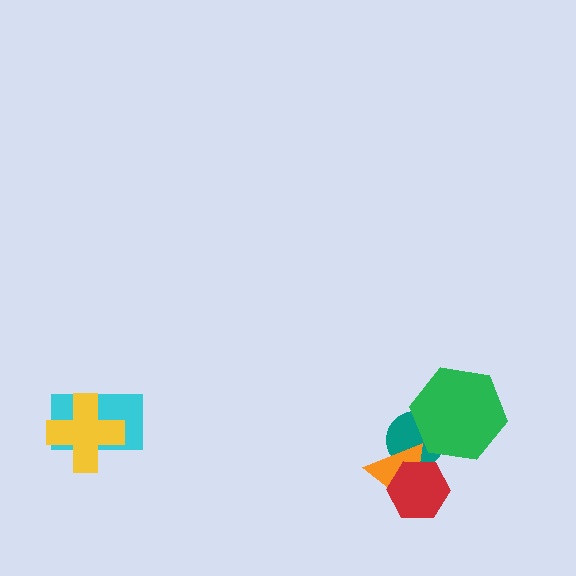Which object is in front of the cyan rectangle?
The yellow cross is in front of the cyan rectangle.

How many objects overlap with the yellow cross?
1 object overlaps with the yellow cross.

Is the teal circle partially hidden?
Yes, it is partially covered by another shape.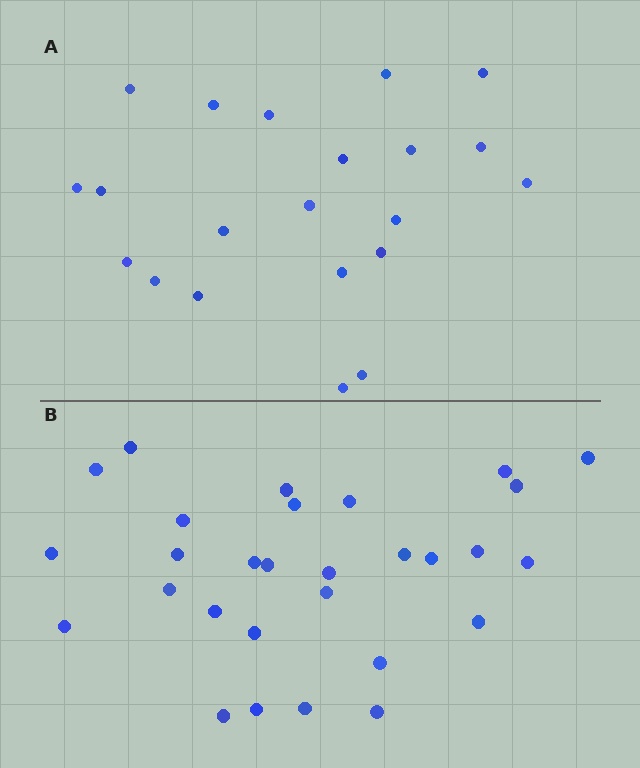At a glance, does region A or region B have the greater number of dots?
Region B (the bottom region) has more dots.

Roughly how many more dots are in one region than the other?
Region B has roughly 8 or so more dots than region A.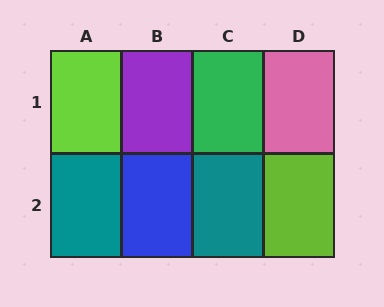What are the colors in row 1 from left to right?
Lime, purple, green, pink.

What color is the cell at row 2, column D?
Lime.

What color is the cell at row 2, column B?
Blue.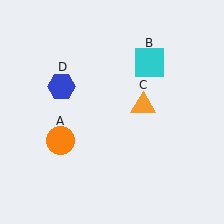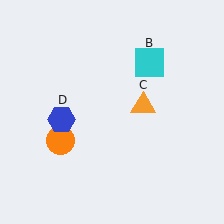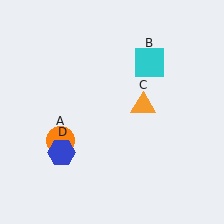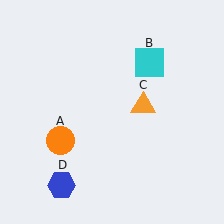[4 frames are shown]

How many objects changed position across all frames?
1 object changed position: blue hexagon (object D).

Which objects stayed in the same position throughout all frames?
Orange circle (object A) and cyan square (object B) and orange triangle (object C) remained stationary.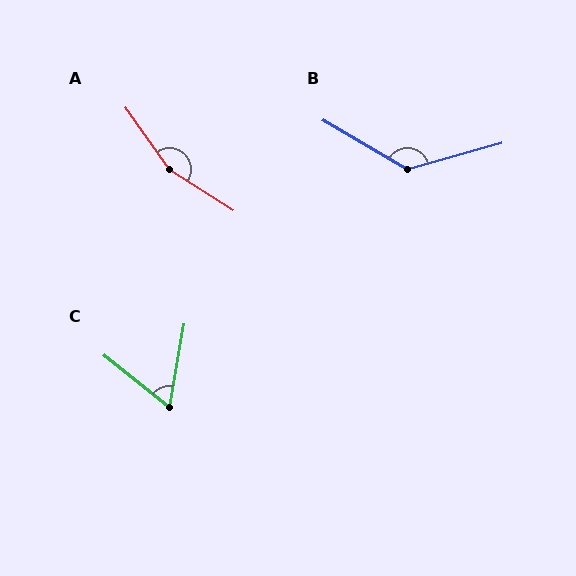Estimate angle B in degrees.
Approximately 134 degrees.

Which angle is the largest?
A, at approximately 158 degrees.